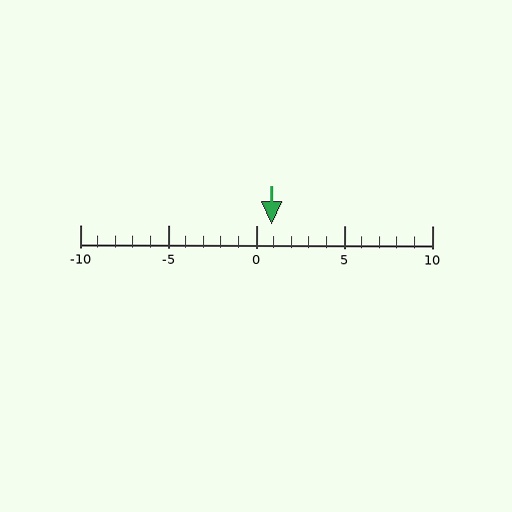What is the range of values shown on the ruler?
The ruler shows values from -10 to 10.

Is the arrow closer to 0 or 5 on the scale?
The arrow is closer to 0.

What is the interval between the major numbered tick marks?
The major tick marks are spaced 5 units apart.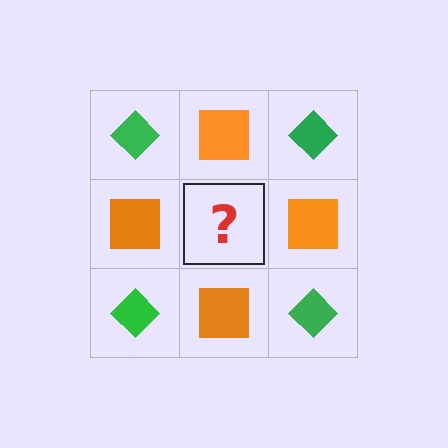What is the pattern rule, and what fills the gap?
The rule is that it alternates green diamond and orange square in a checkerboard pattern. The gap should be filled with a green diamond.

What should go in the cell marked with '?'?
The missing cell should contain a green diamond.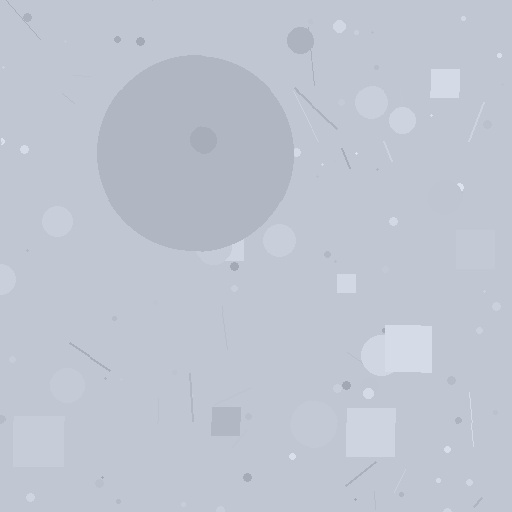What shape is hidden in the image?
A circle is hidden in the image.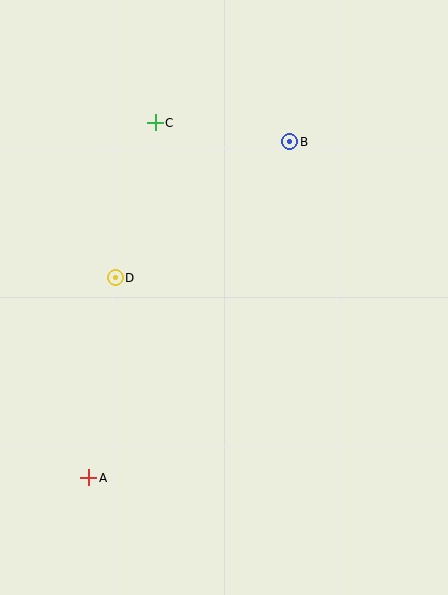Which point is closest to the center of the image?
Point D at (115, 278) is closest to the center.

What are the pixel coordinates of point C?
Point C is at (155, 123).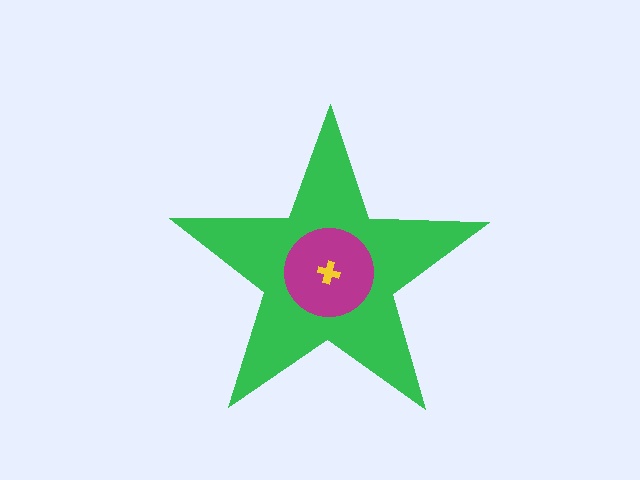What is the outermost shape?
The green star.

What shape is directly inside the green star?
The magenta circle.